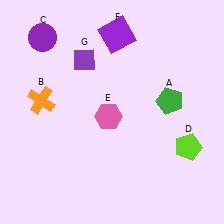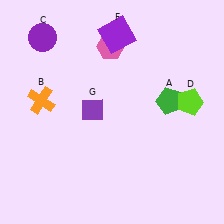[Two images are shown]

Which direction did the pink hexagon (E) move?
The pink hexagon (E) moved up.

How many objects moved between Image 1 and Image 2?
3 objects moved between the two images.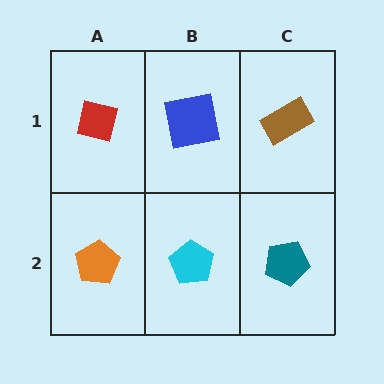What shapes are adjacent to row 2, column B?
A blue square (row 1, column B), an orange pentagon (row 2, column A), a teal pentagon (row 2, column C).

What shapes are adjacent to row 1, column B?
A cyan pentagon (row 2, column B), a red square (row 1, column A), a brown rectangle (row 1, column C).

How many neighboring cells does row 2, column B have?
3.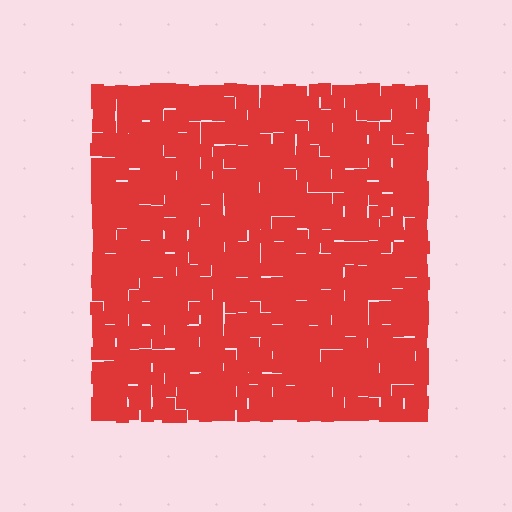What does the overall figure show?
The overall figure shows a square.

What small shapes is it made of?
It is made of small squares.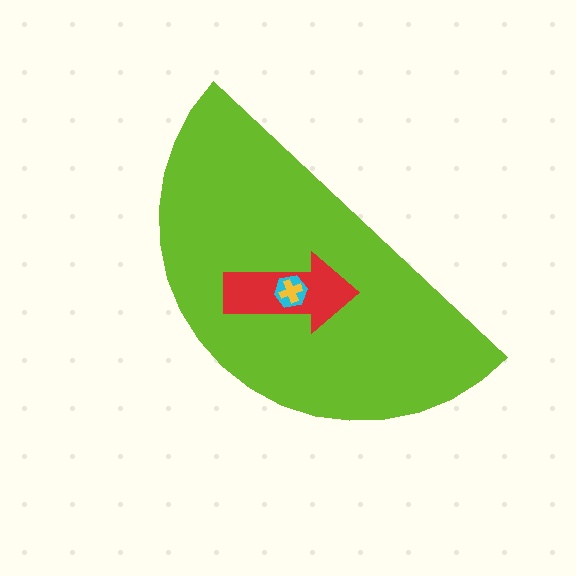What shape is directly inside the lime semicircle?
The red arrow.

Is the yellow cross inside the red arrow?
Yes.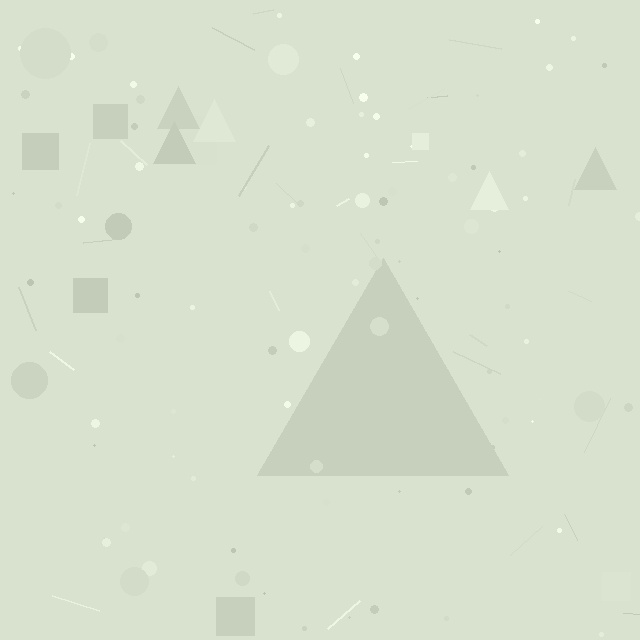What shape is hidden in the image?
A triangle is hidden in the image.